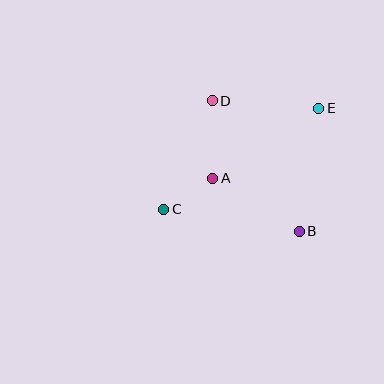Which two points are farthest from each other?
Points C and E are farthest from each other.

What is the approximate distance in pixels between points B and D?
The distance between B and D is approximately 157 pixels.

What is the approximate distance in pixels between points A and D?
The distance between A and D is approximately 77 pixels.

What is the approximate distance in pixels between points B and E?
The distance between B and E is approximately 125 pixels.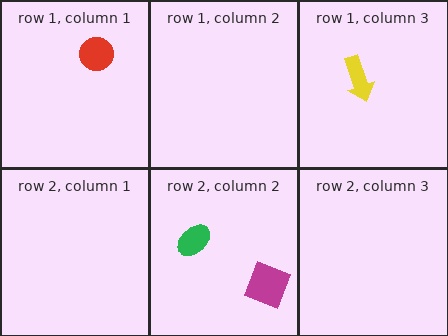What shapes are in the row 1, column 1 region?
The red circle.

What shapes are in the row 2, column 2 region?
The magenta square, the green ellipse.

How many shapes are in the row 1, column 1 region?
1.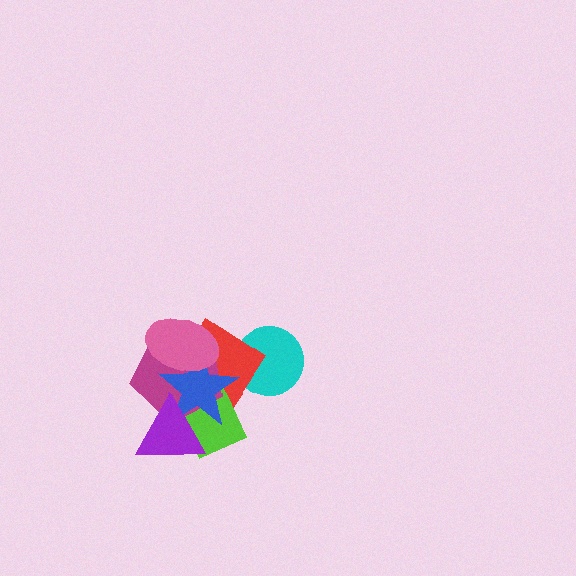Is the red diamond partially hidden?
Yes, it is partially covered by another shape.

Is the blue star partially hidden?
Yes, it is partially covered by another shape.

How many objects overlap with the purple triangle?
4 objects overlap with the purple triangle.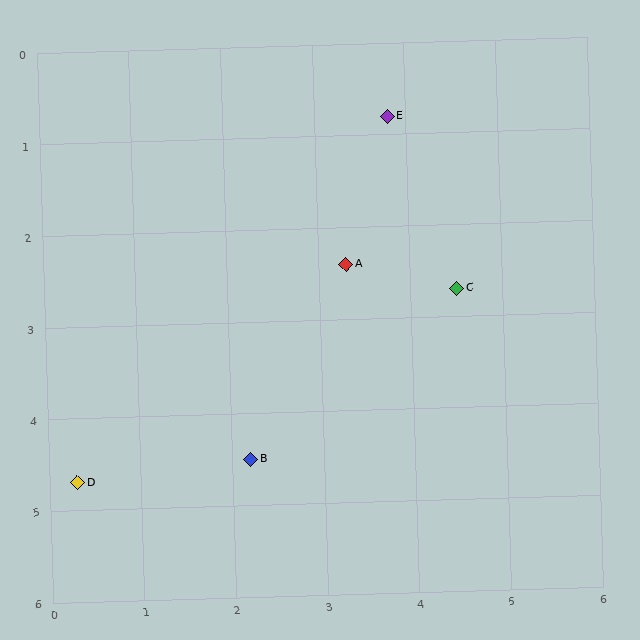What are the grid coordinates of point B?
Point B is at approximately (2.2, 4.5).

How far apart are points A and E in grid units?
Points A and E are about 1.7 grid units apart.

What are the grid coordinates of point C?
Point C is at approximately (4.5, 2.7).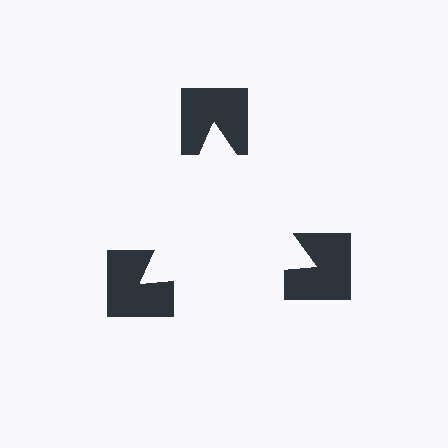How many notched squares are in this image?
There are 3 — one at each vertex of the illusory triangle.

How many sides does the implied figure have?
3 sides.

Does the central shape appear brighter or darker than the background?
It typically appears slightly brighter than the background, even though no actual brightness change is drawn.